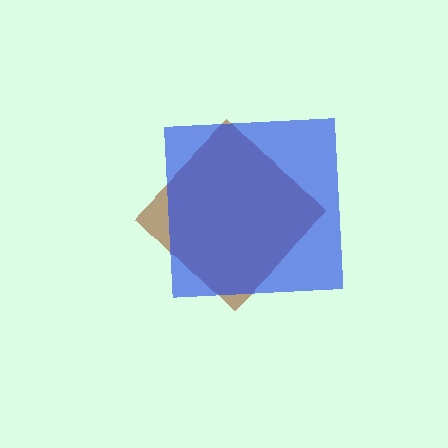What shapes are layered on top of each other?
The layered shapes are: a brown diamond, a blue square.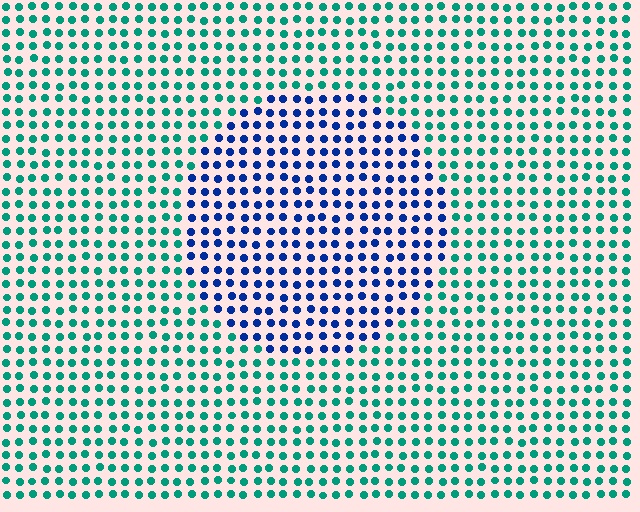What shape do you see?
I see a circle.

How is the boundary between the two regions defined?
The boundary is defined purely by a slight shift in hue (about 55 degrees). Spacing, size, and orientation are identical on both sides.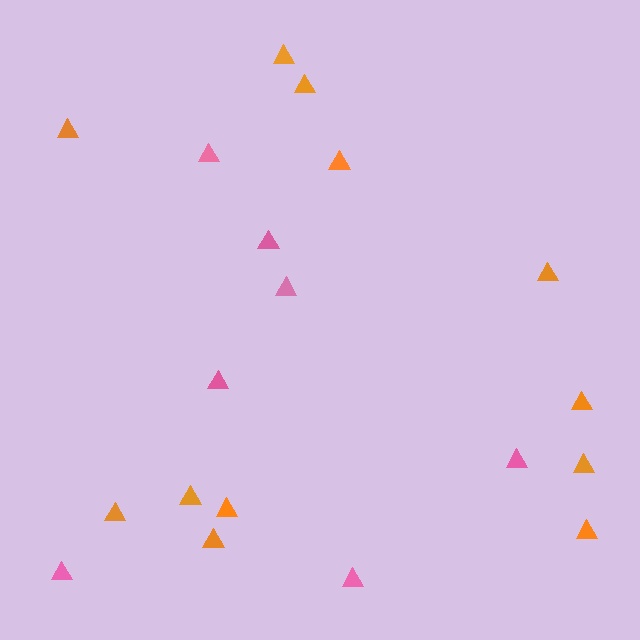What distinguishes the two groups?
There are 2 groups: one group of pink triangles (7) and one group of orange triangles (12).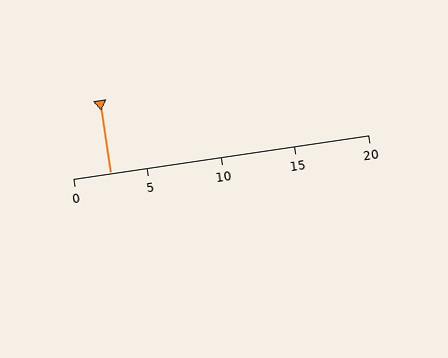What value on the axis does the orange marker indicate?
The marker indicates approximately 2.5.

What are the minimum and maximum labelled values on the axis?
The axis runs from 0 to 20.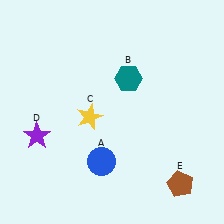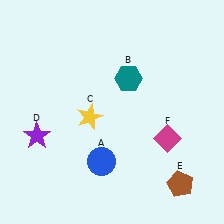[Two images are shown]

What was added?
A magenta diamond (F) was added in Image 2.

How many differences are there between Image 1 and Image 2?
There is 1 difference between the two images.